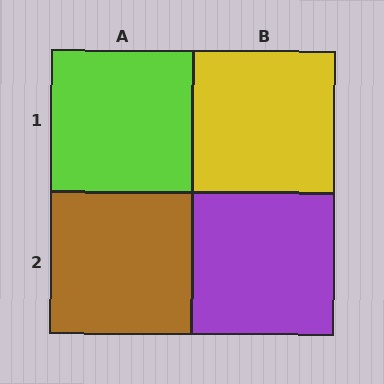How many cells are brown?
1 cell is brown.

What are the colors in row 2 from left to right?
Brown, purple.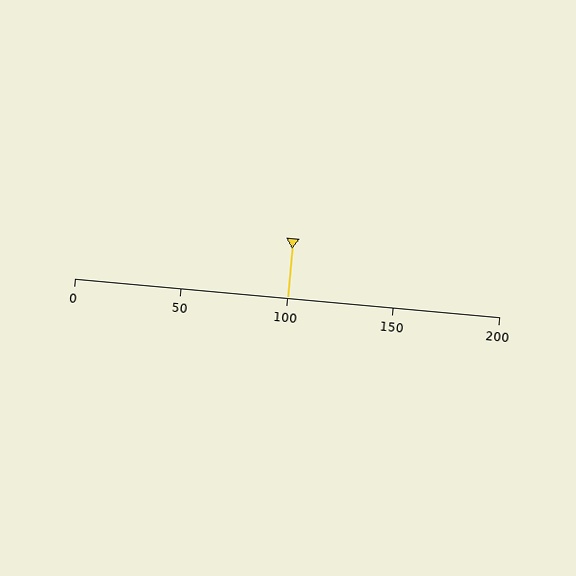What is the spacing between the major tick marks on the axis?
The major ticks are spaced 50 apart.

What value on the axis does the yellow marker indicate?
The marker indicates approximately 100.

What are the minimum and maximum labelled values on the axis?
The axis runs from 0 to 200.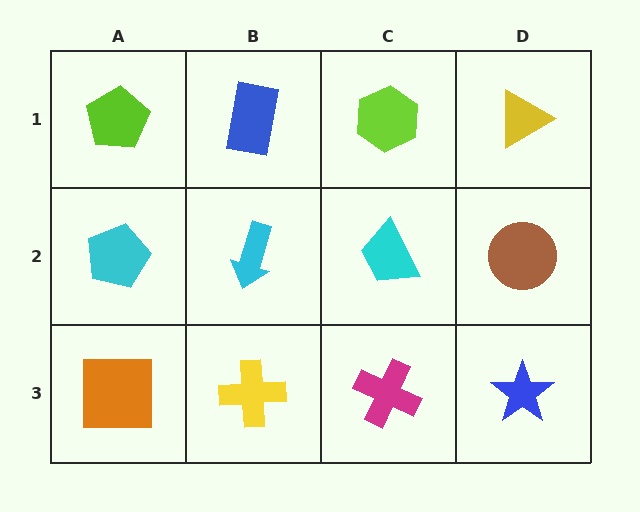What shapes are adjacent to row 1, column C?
A cyan trapezoid (row 2, column C), a blue rectangle (row 1, column B), a yellow triangle (row 1, column D).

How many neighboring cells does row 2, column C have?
4.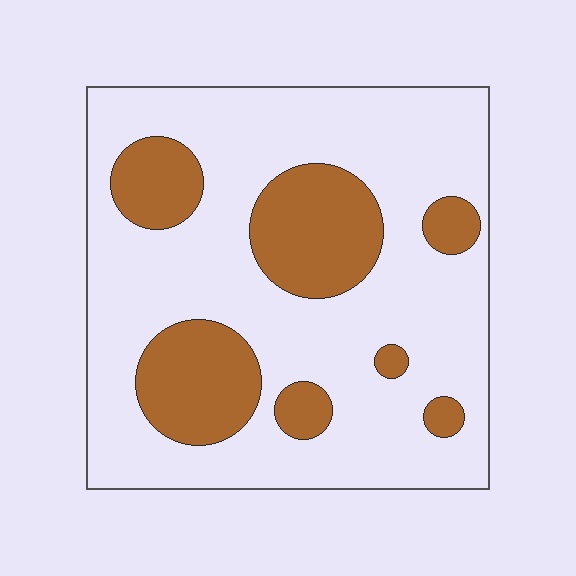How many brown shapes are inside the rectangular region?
7.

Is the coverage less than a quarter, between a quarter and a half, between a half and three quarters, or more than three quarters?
Between a quarter and a half.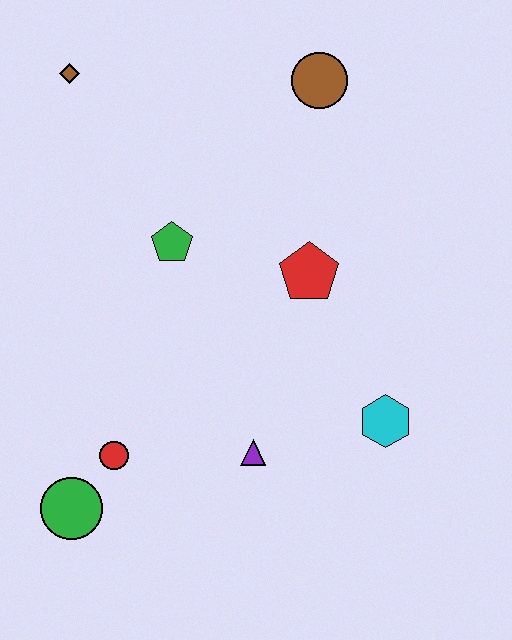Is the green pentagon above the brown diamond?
No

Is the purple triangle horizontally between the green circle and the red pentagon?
Yes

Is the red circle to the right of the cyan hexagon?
No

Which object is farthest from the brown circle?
The green circle is farthest from the brown circle.